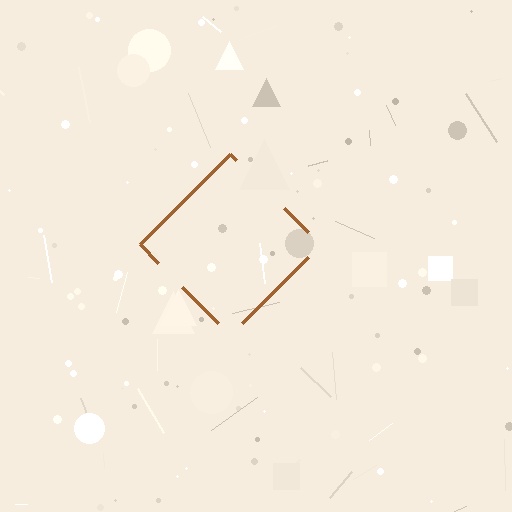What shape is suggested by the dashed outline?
The dashed outline suggests a diamond.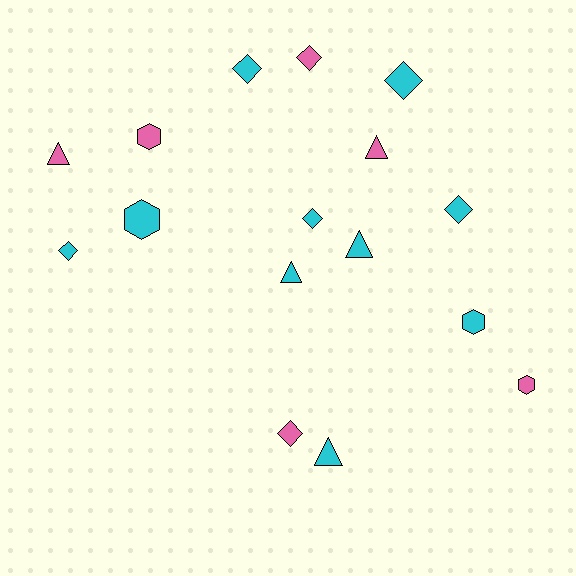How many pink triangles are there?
There are 2 pink triangles.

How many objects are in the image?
There are 16 objects.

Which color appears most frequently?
Cyan, with 10 objects.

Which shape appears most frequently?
Diamond, with 7 objects.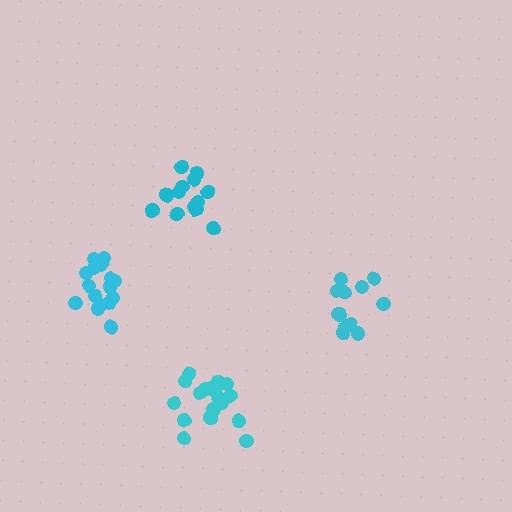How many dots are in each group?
Group 1: 13 dots, Group 2: 18 dots, Group 3: 18 dots, Group 4: 14 dots (63 total).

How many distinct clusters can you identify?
There are 4 distinct clusters.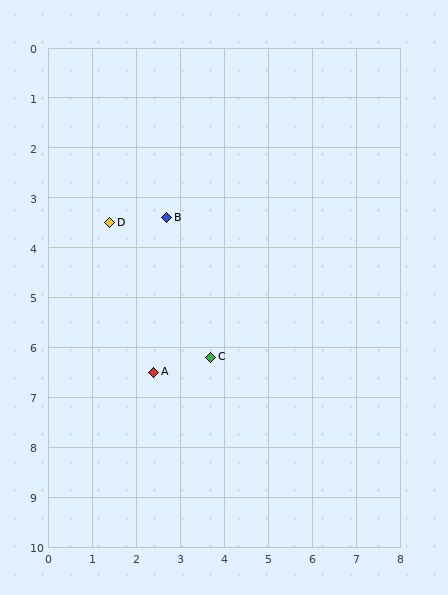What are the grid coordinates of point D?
Point D is at approximately (1.4, 3.5).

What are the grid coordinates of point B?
Point B is at approximately (2.7, 3.4).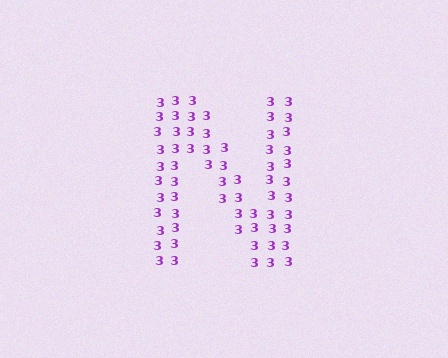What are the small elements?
The small elements are digit 3's.